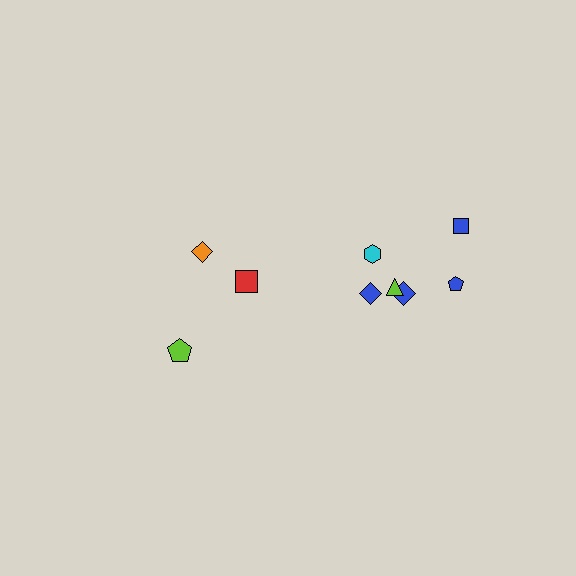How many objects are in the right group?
There are 6 objects.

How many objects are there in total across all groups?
There are 9 objects.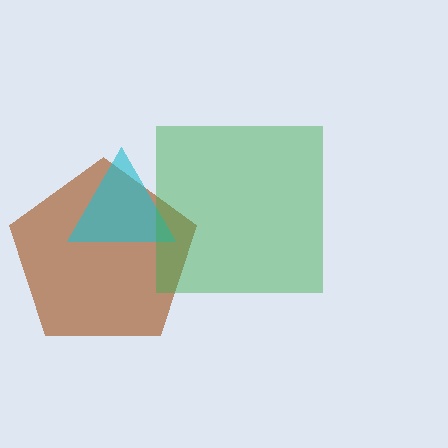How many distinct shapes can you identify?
There are 3 distinct shapes: a brown pentagon, a cyan triangle, a green square.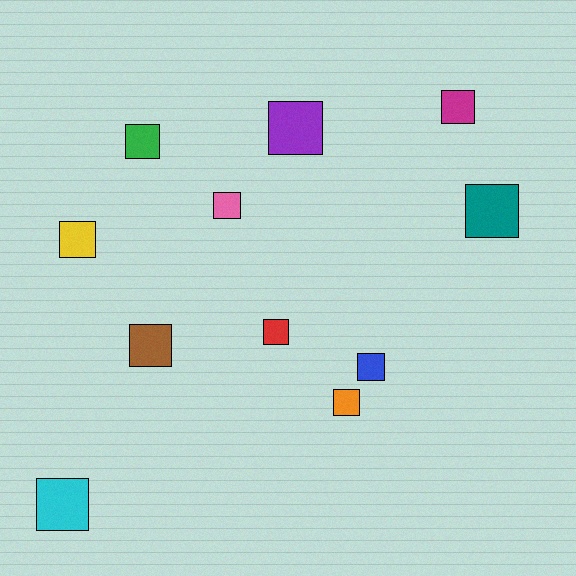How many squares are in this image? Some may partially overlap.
There are 11 squares.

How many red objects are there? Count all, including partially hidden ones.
There is 1 red object.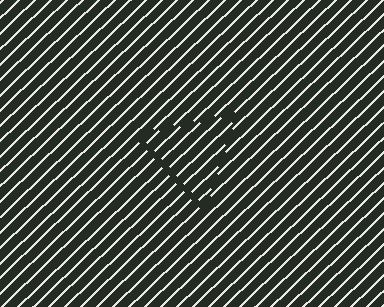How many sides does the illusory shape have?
3 sides — the line-ends trace a triangle.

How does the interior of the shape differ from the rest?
The interior of the shape contains the same grating, shifted by half a period — the contour is defined by the phase discontinuity where line-ends from the inner and outer gratings abut.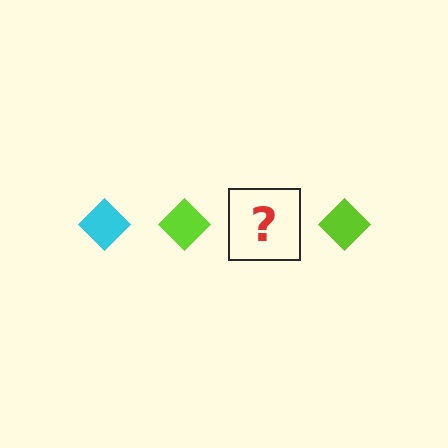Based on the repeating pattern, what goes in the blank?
The blank should be a cyan diamond.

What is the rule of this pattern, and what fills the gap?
The rule is that the pattern cycles through cyan, lime diamonds. The gap should be filled with a cyan diamond.